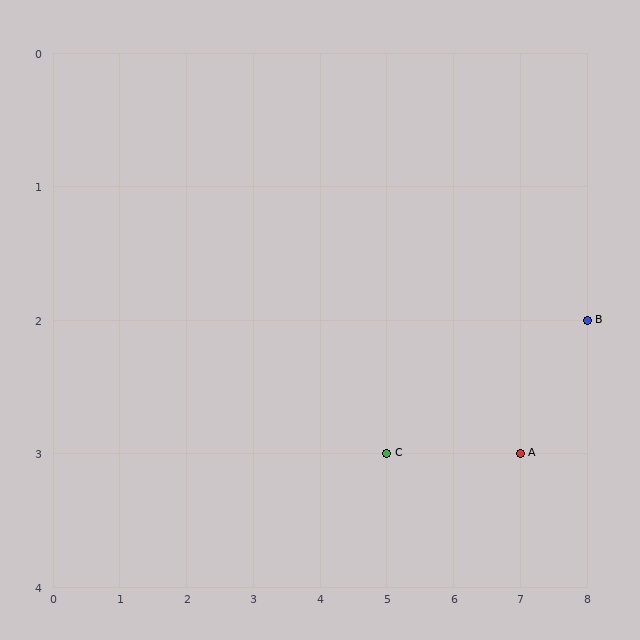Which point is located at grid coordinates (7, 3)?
Point A is at (7, 3).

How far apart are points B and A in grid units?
Points B and A are 1 column and 1 row apart (about 1.4 grid units diagonally).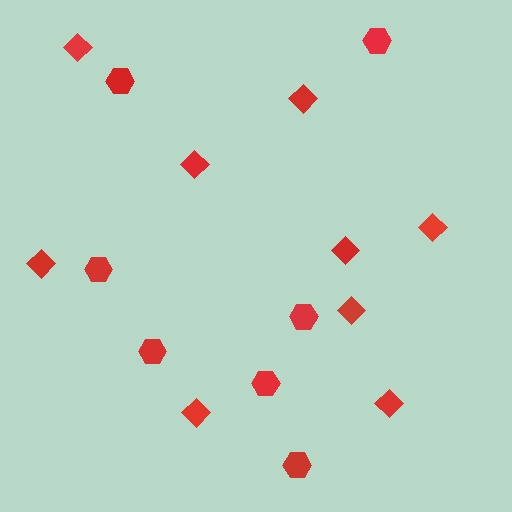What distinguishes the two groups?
There are 2 groups: one group of hexagons (7) and one group of diamonds (9).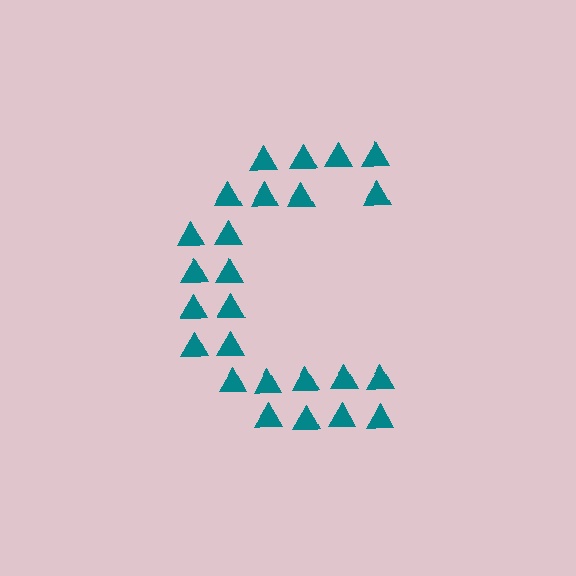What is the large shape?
The large shape is the letter C.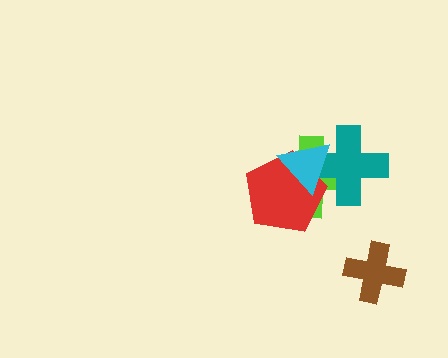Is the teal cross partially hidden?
Yes, it is partially covered by another shape.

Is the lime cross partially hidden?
Yes, it is partially covered by another shape.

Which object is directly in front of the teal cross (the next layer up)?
The red pentagon is directly in front of the teal cross.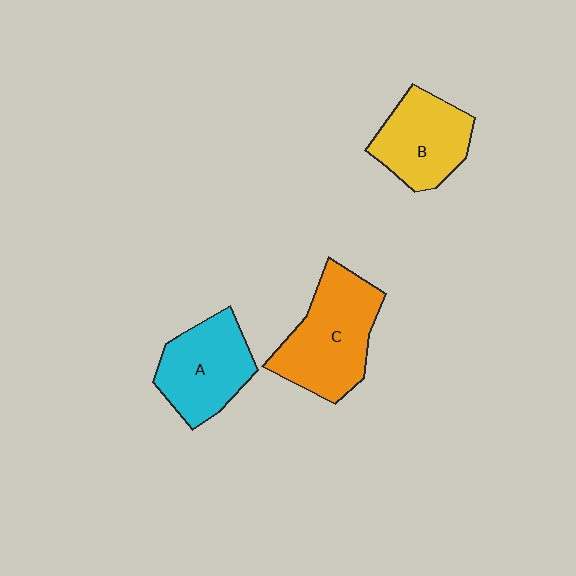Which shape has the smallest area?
Shape B (yellow).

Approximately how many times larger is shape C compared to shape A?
Approximately 1.2 times.